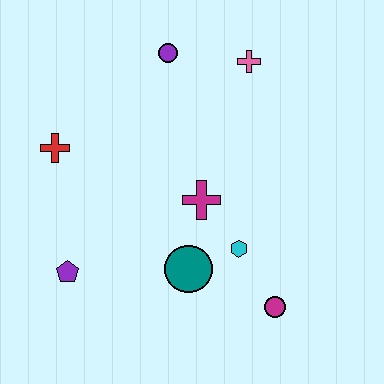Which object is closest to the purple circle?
The pink cross is closest to the purple circle.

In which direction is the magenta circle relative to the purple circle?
The magenta circle is below the purple circle.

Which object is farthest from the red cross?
The magenta circle is farthest from the red cross.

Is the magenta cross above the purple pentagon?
Yes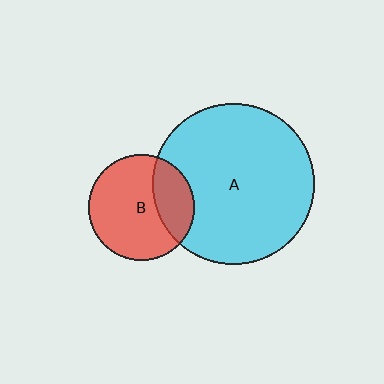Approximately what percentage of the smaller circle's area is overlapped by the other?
Approximately 25%.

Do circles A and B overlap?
Yes.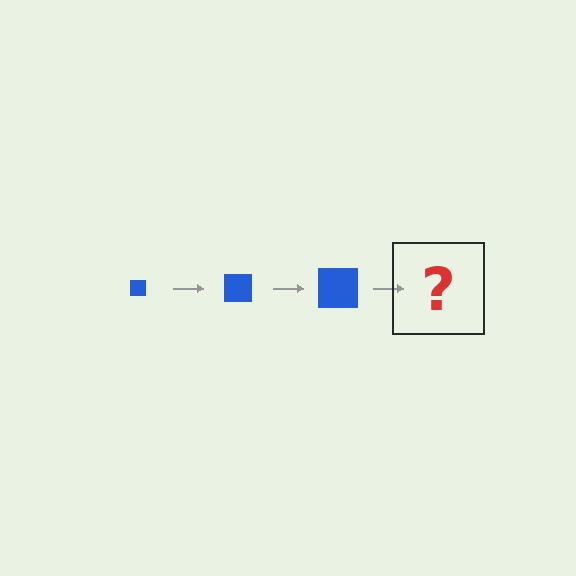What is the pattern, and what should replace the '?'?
The pattern is that the square gets progressively larger each step. The '?' should be a blue square, larger than the previous one.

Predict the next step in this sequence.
The next step is a blue square, larger than the previous one.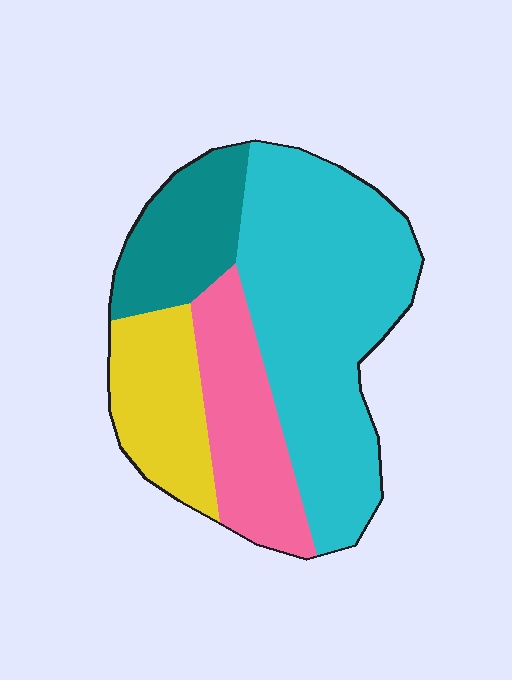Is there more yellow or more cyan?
Cyan.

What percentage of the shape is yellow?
Yellow takes up less than a quarter of the shape.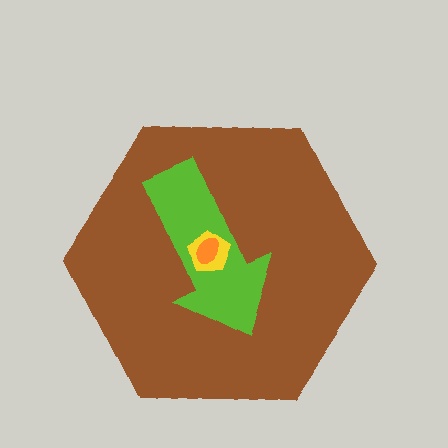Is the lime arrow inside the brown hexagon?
Yes.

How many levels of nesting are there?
4.